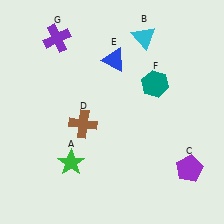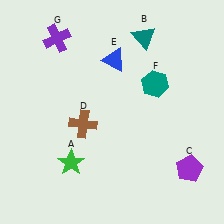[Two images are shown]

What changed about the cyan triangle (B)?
In Image 1, B is cyan. In Image 2, it changed to teal.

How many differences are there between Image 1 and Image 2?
There is 1 difference between the two images.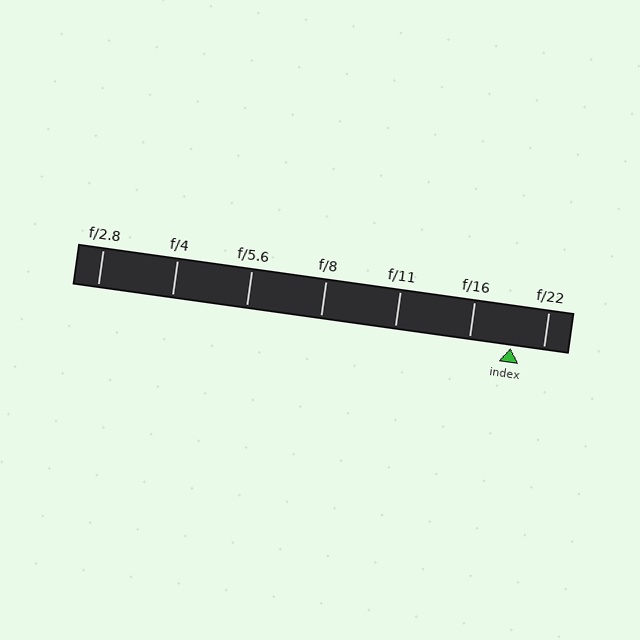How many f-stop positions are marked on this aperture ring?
There are 7 f-stop positions marked.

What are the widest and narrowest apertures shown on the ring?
The widest aperture shown is f/2.8 and the narrowest is f/22.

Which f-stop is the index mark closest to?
The index mark is closest to f/22.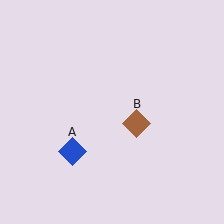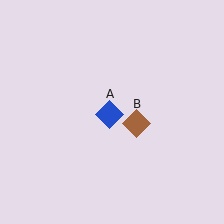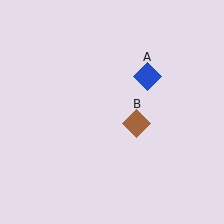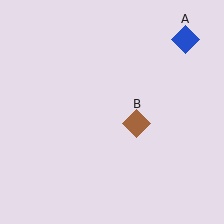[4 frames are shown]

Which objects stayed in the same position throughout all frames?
Brown diamond (object B) remained stationary.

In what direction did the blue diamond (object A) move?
The blue diamond (object A) moved up and to the right.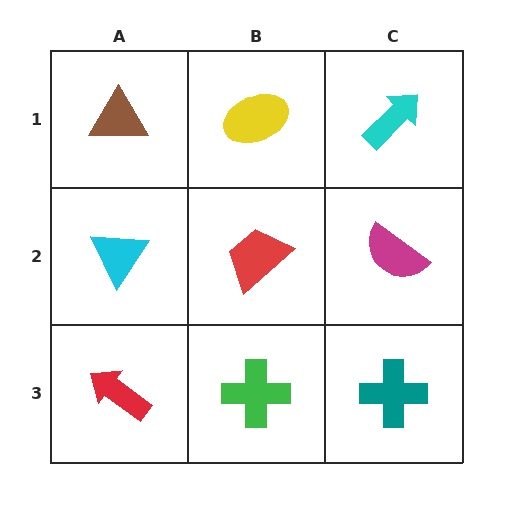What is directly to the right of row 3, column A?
A green cross.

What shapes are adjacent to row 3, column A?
A cyan triangle (row 2, column A), a green cross (row 3, column B).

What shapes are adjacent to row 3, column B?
A red trapezoid (row 2, column B), a red arrow (row 3, column A), a teal cross (row 3, column C).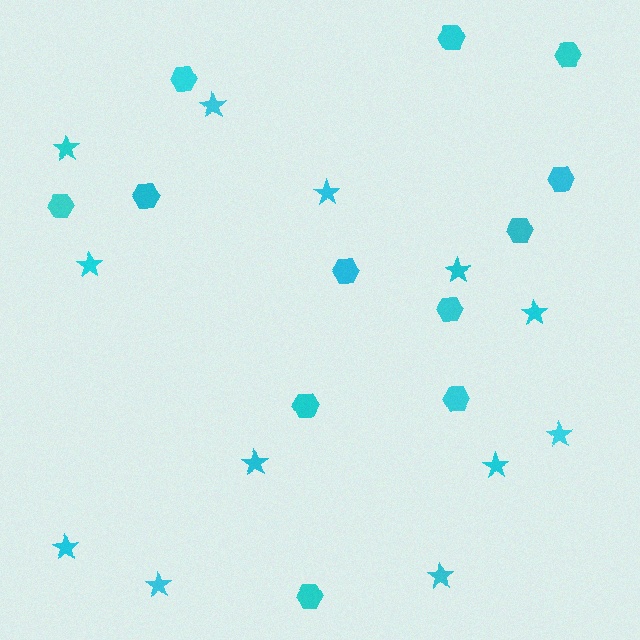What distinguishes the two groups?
There are 2 groups: one group of stars (12) and one group of hexagons (12).